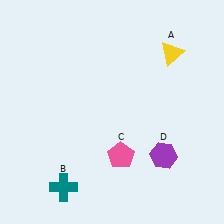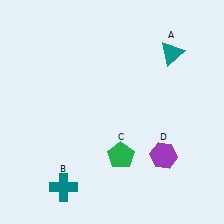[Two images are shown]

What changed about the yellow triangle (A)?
In Image 1, A is yellow. In Image 2, it changed to teal.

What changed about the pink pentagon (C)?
In Image 1, C is pink. In Image 2, it changed to green.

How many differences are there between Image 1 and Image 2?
There are 2 differences between the two images.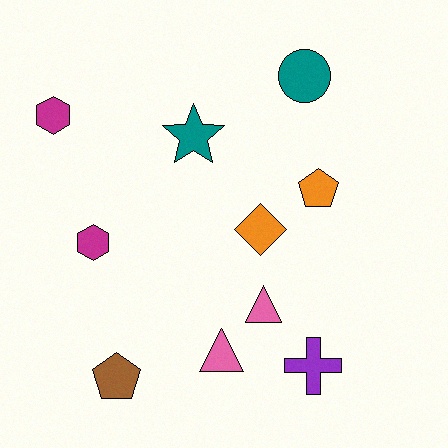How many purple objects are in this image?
There is 1 purple object.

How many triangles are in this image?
There are 2 triangles.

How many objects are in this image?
There are 10 objects.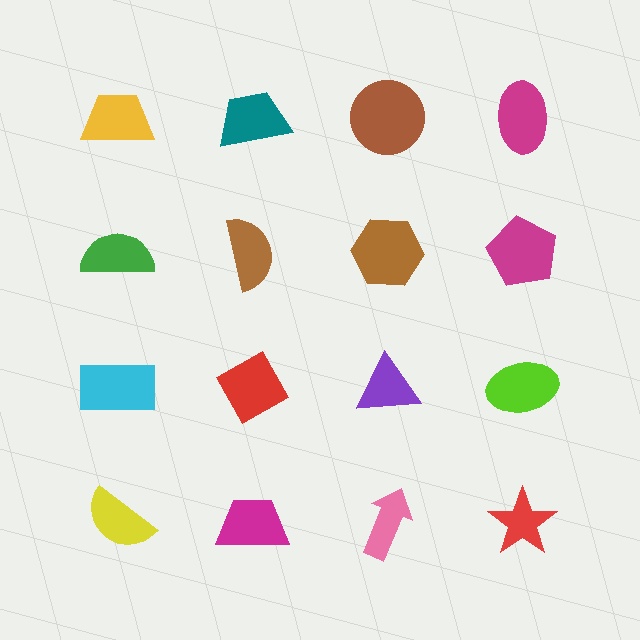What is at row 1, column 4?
A magenta ellipse.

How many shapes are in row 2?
4 shapes.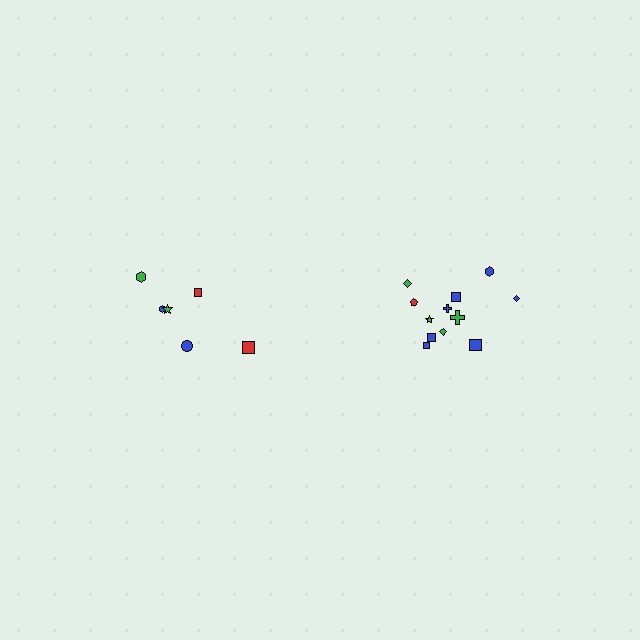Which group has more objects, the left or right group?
The right group.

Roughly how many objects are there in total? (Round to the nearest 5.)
Roughly 20 objects in total.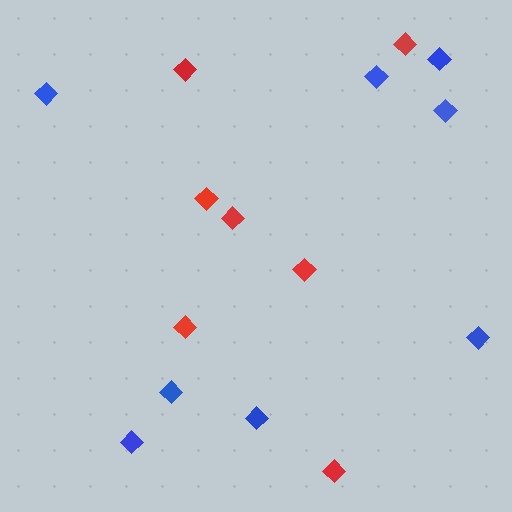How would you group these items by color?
There are 2 groups: one group of blue diamonds (8) and one group of red diamonds (7).